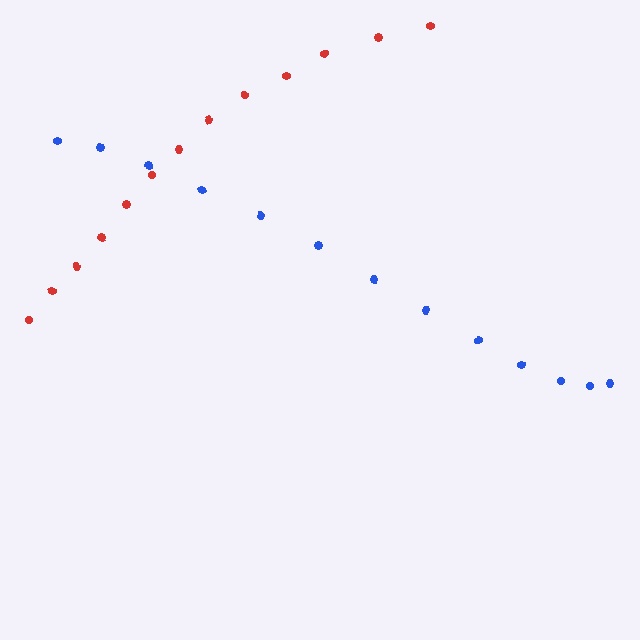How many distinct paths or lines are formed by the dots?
There are 2 distinct paths.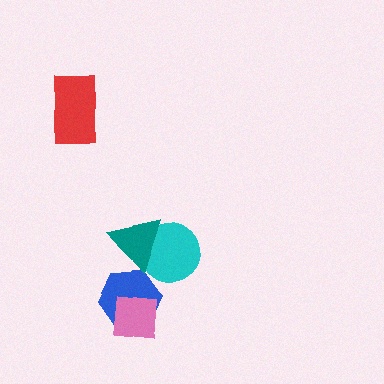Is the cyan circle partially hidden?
Yes, it is partially covered by another shape.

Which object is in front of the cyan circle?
The teal triangle is in front of the cyan circle.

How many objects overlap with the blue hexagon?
2 objects overlap with the blue hexagon.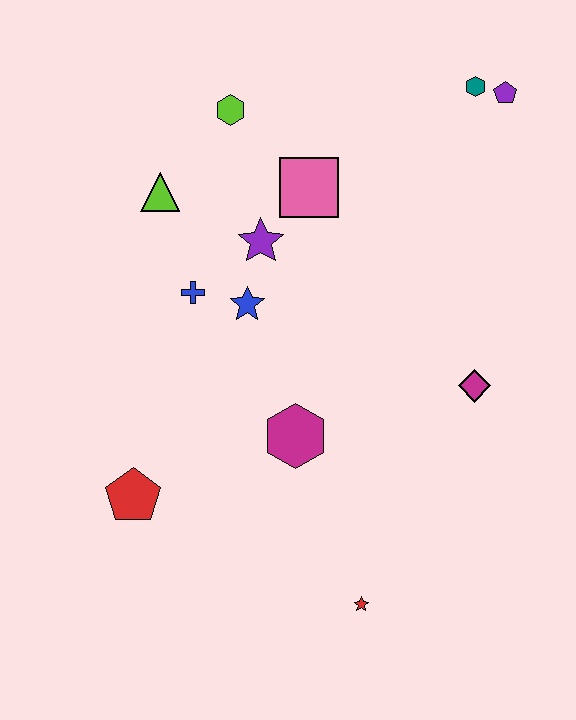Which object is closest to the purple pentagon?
The teal hexagon is closest to the purple pentagon.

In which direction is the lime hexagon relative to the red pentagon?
The lime hexagon is above the red pentagon.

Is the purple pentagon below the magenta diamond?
No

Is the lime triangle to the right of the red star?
No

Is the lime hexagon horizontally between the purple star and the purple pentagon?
No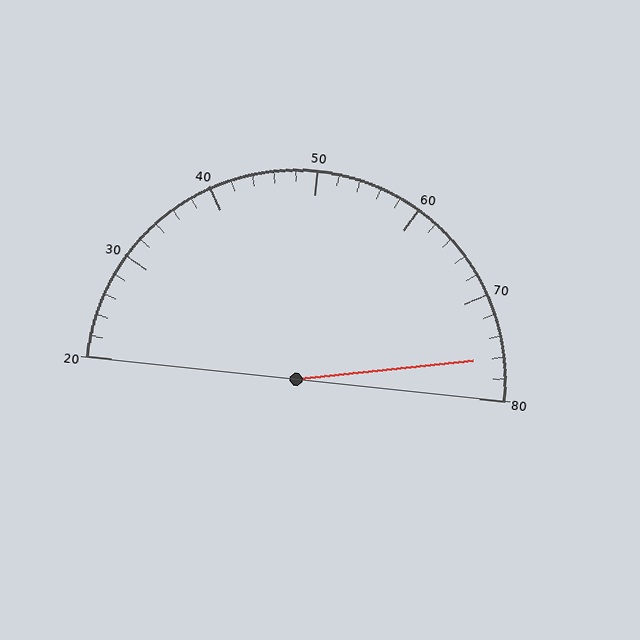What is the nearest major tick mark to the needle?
The nearest major tick mark is 80.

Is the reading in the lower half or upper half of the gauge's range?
The reading is in the upper half of the range (20 to 80).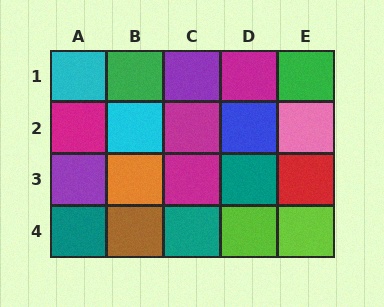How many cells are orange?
1 cell is orange.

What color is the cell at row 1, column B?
Green.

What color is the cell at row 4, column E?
Lime.